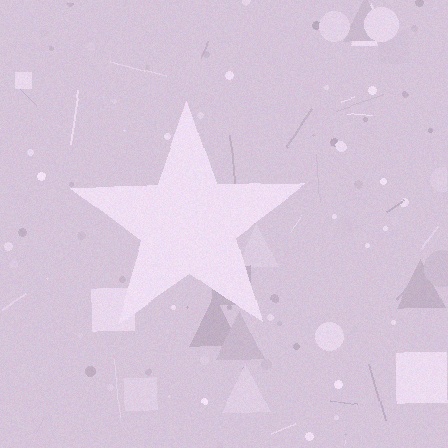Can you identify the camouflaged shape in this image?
The camouflaged shape is a star.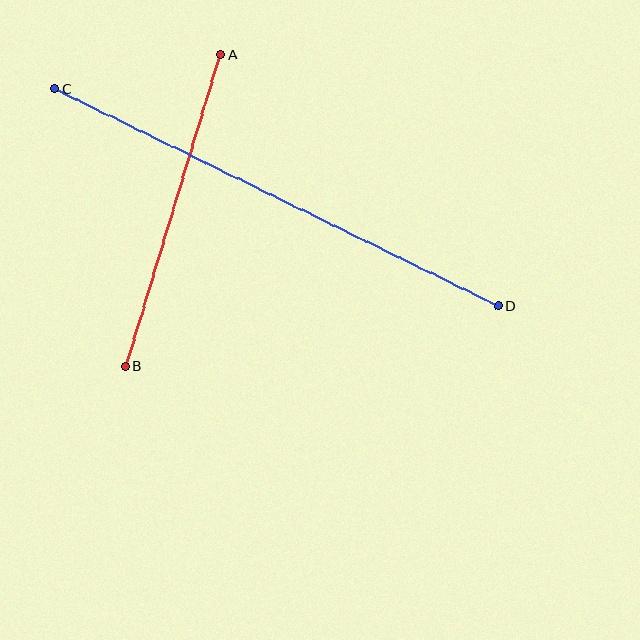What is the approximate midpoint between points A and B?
The midpoint is at approximately (173, 210) pixels.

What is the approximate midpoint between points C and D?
The midpoint is at approximately (276, 198) pixels.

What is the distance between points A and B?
The distance is approximately 326 pixels.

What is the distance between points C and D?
The distance is approximately 494 pixels.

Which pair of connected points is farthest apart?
Points C and D are farthest apart.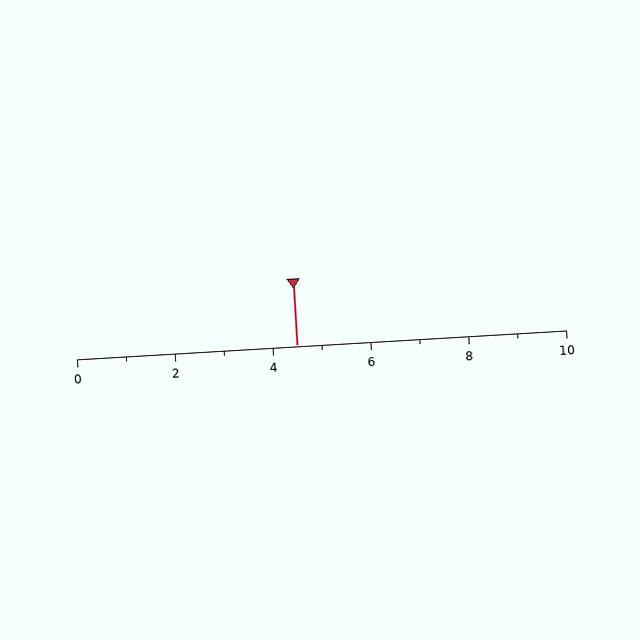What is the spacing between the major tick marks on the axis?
The major ticks are spaced 2 apart.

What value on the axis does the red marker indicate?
The marker indicates approximately 4.5.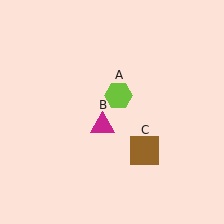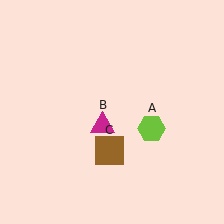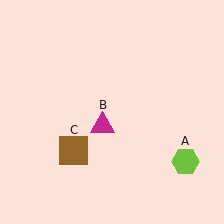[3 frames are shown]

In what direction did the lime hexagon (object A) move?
The lime hexagon (object A) moved down and to the right.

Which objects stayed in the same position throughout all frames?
Magenta triangle (object B) remained stationary.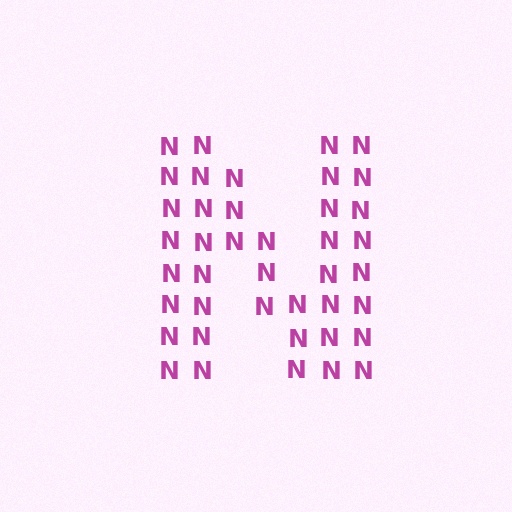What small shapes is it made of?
It is made of small letter N's.